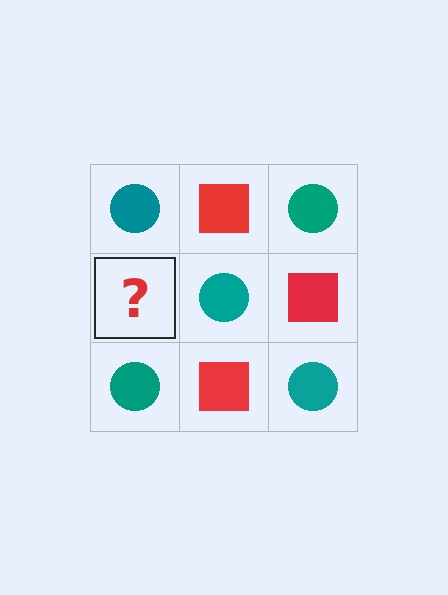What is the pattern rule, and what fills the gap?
The rule is that it alternates teal circle and red square in a checkerboard pattern. The gap should be filled with a red square.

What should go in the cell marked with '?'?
The missing cell should contain a red square.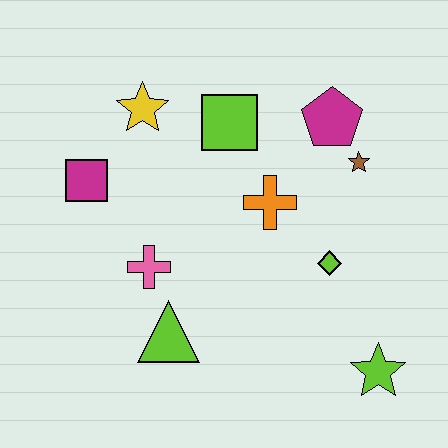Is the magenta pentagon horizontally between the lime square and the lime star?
Yes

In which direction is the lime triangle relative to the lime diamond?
The lime triangle is to the left of the lime diamond.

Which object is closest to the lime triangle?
The pink cross is closest to the lime triangle.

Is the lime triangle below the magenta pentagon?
Yes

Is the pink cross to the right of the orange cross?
No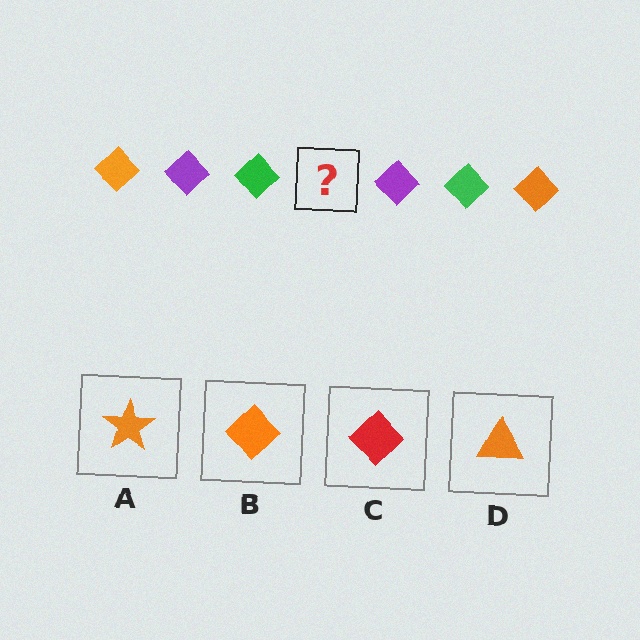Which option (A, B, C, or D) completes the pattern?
B.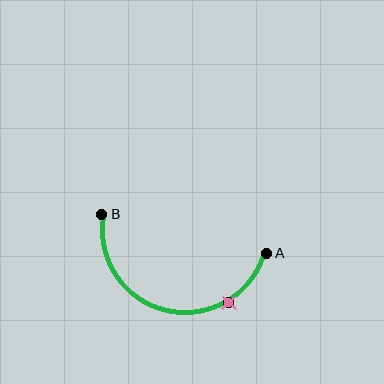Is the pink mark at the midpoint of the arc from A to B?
No. The pink mark lies on the arc but is closer to endpoint A. The arc midpoint would be at the point on the curve equidistant along the arc from both A and B.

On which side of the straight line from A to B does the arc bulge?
The arc bulges below the straight line connecting A and B.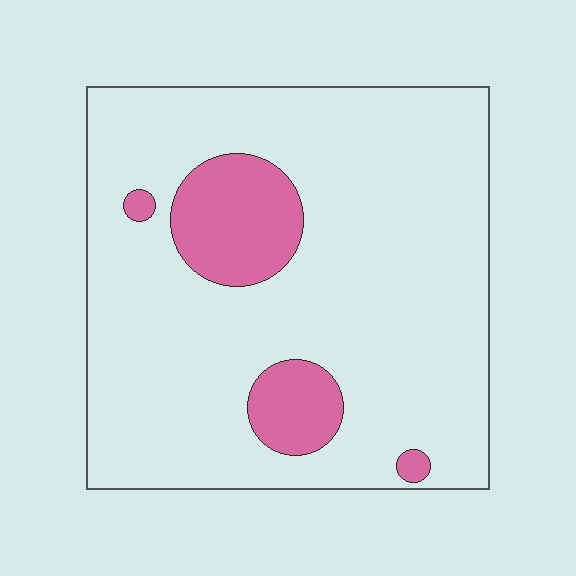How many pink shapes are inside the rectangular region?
4.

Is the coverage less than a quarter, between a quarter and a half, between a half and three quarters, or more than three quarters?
Less than a quarter.